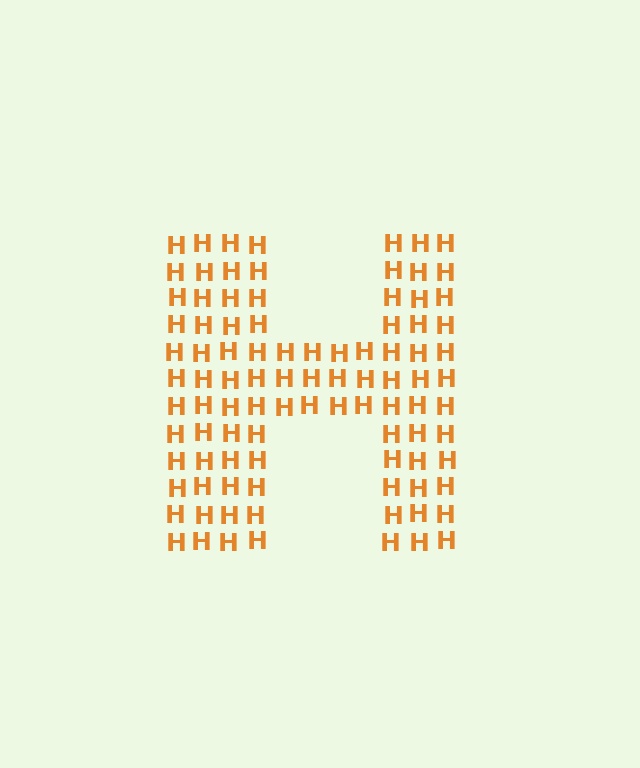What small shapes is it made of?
It is made of small letter H's.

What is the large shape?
The large shape is the letter H.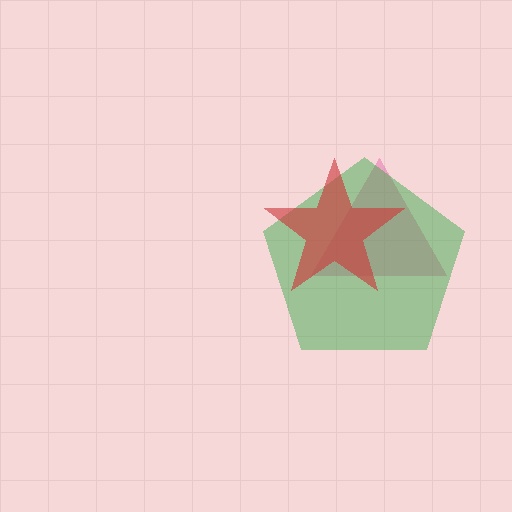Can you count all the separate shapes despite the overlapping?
Yes, there are 3 separate shapes.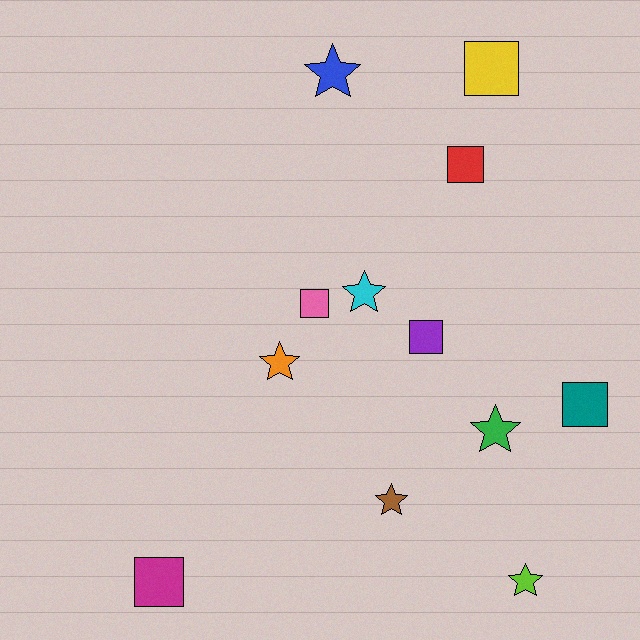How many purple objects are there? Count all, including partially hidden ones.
There is 1 purple object.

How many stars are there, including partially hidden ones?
There are 6 stars.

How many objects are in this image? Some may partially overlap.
There are 12 objects.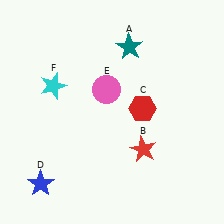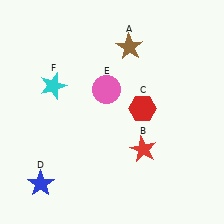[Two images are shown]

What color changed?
The star (A) changed from teal in Image 1 to brown in Image 2.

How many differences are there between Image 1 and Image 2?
There is 1 difference between the two images.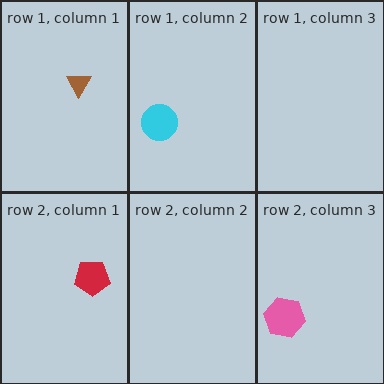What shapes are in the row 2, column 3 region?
The pink hexagon.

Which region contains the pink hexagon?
The row 2, column 3 region.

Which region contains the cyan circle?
The row 1, column 2 region.